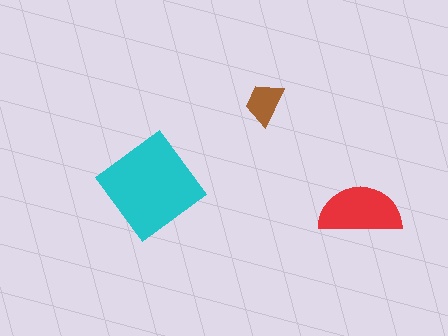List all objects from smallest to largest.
The brown trapezoid, the red semicircle, the cyan diamond.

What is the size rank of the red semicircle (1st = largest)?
2nd.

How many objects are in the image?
There are 3 objects in the image.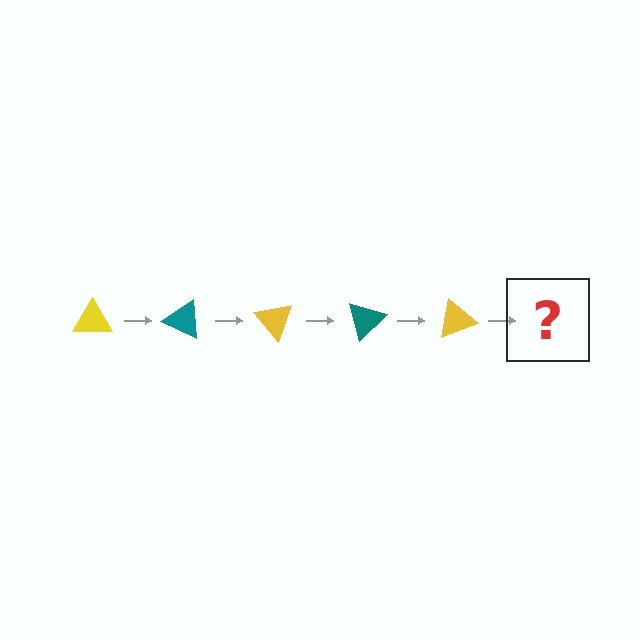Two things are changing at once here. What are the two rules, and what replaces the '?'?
The two rules are that it rotates 25 degrees each step and the color cycles through yellow and teal. The '?' should be a teal triangle, rotated 125 degrees from the start.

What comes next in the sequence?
The next element should be a teal triangle, rotated 125 degrees from the start.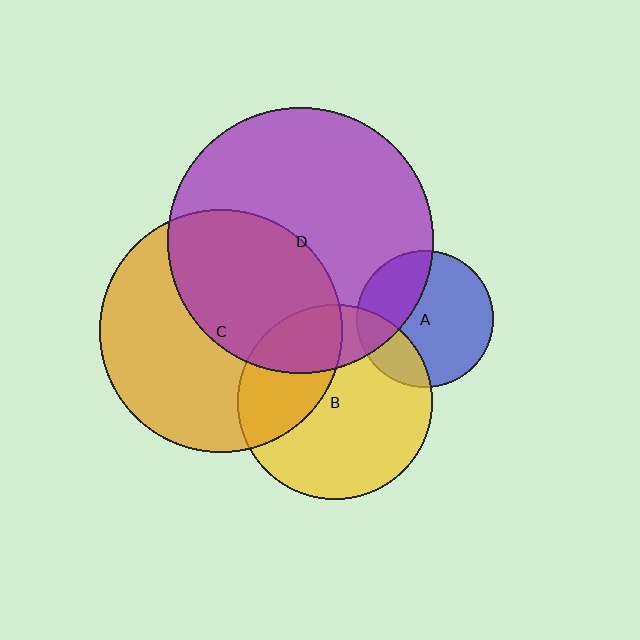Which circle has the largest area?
Circle D (purple).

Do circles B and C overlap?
Yes.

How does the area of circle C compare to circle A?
Approximately 3.2 times.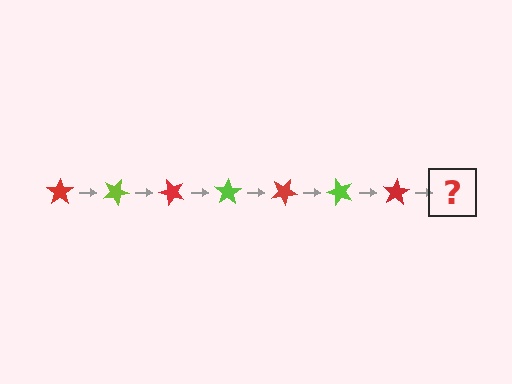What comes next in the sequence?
The next element should be a lime star, rotated 175 degrees from the start.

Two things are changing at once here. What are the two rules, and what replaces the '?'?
The two rules are that it rotates 25 degrees each step and the color cycles through red and lime. The '?' should be a lime star, rotated 175 degrees from the start.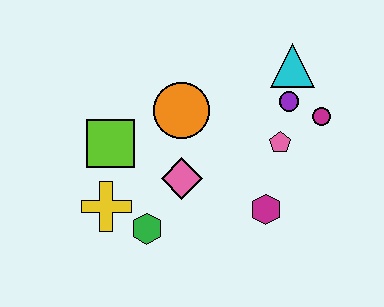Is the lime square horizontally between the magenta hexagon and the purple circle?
No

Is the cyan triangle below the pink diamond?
No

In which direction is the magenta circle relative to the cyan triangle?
The magenta circle is below the cyan triangle.